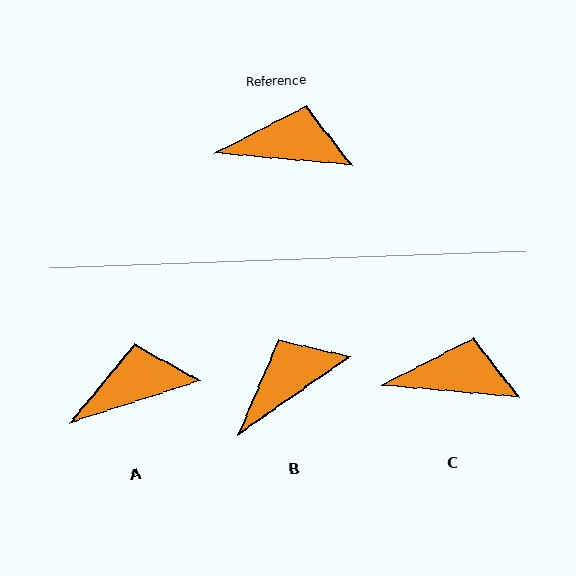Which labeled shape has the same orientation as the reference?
C.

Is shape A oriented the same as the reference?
No, it is off by about 23 degrees.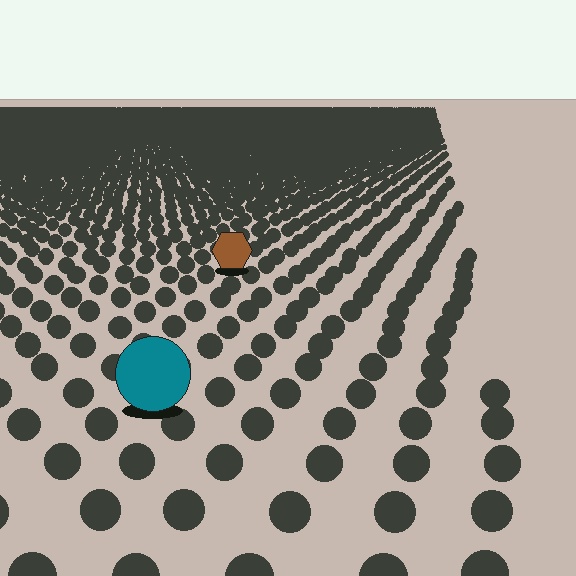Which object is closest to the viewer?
The teal circle is closest. The texture marks near it are larger and more spread out.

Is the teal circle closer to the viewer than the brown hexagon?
Yes. The teal circle is closer — you can tell from the texture gradient: the ground texture is coarser near it.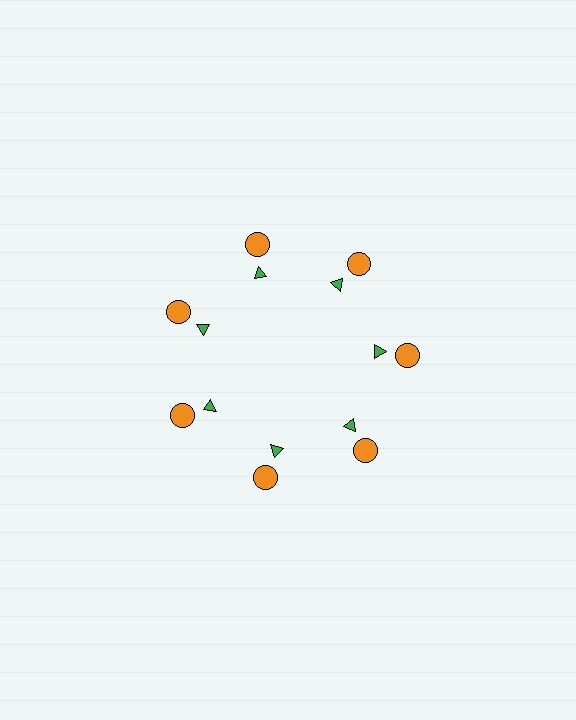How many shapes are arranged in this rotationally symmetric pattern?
There are 14 shapes, arranged in 7 groups of 2.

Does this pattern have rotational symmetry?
Yes, this pattern has 7-fold rotational symmetry. It looks the same after rotating 51 degrees around the center.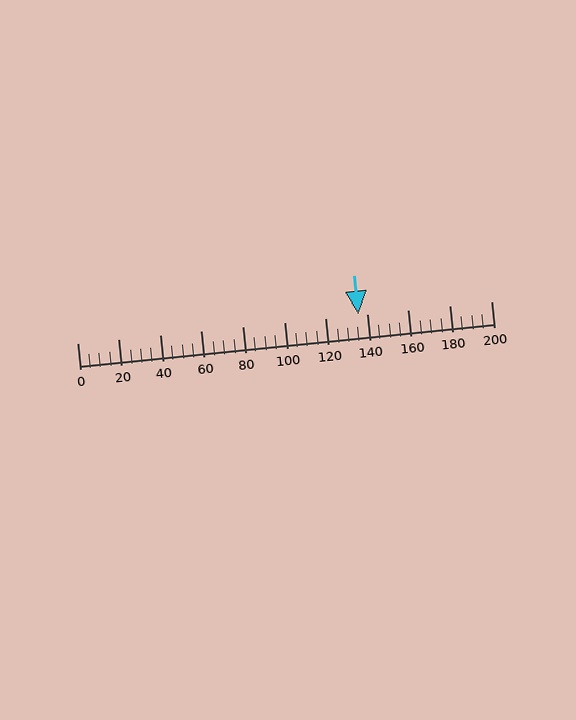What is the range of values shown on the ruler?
The ruler shows values from 0 to 200.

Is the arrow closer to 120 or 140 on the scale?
The arrow is closer to 140.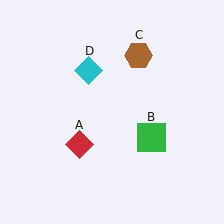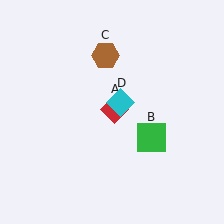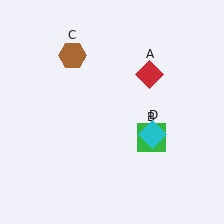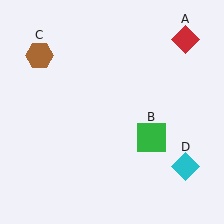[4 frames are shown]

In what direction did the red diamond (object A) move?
The red diamond (object A) moved up and to the right.